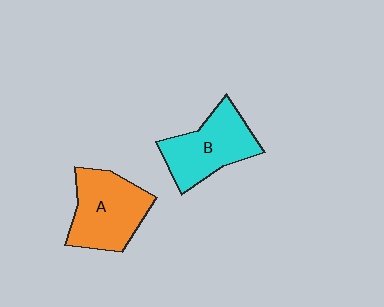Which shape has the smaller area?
Shape B (cyan).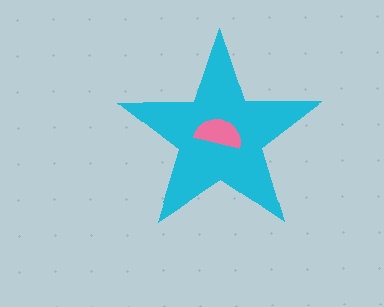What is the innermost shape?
The pink semicircle.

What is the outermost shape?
The cyan star.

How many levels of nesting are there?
2.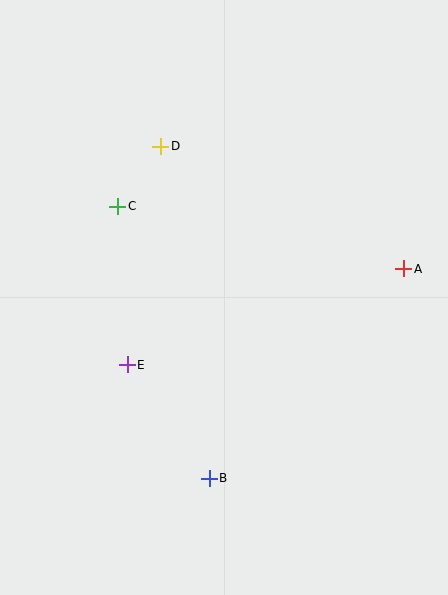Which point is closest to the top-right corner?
Point A is closest to the top-right corner.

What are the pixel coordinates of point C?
Point C is at (118, 206).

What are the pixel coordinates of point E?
Point E is at (127, 365).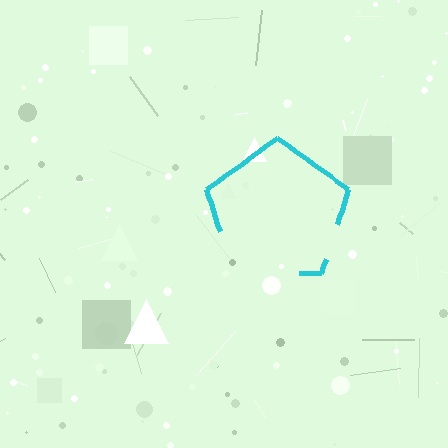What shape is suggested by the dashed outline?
The dashed outline suggests a pentagon.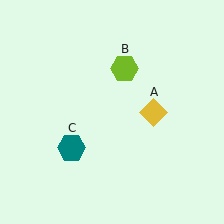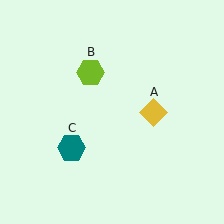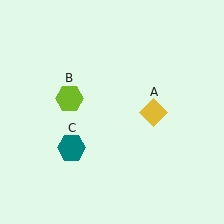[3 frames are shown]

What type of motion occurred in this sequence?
The lime hexagon (object B) rotated counterclockwise around the center of the scene.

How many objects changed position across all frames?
1 object changed position: lime hexagon (object B).